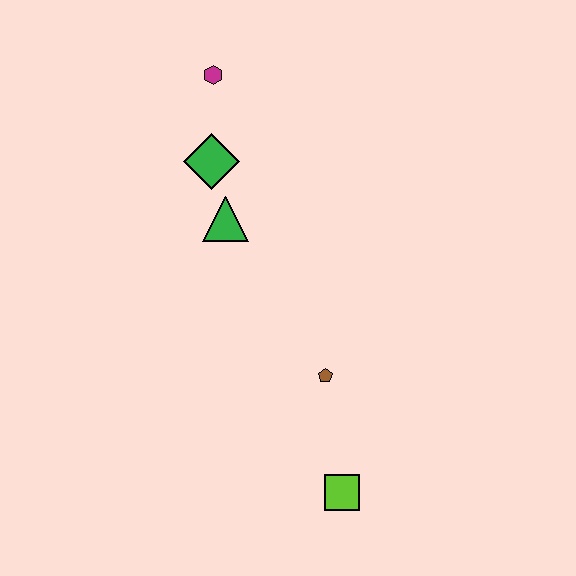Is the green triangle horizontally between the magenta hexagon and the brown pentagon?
Yes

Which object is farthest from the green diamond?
The lime square is farthest from the green diamond.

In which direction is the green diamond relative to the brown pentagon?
The green diamond is above the brown pentagon.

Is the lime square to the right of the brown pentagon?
Yes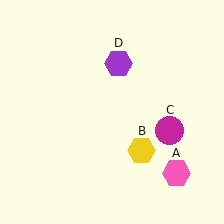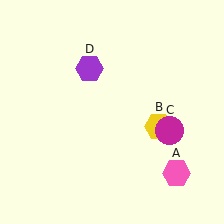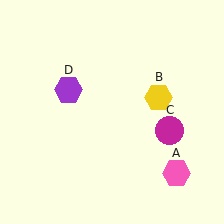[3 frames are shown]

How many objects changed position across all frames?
2 objects changed position: yellow hexagon (object B), purple hexagon (object D).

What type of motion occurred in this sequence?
The yellow hexagon (object B), purple hexagon (object D) rotated counterclockwise around the center of the scene.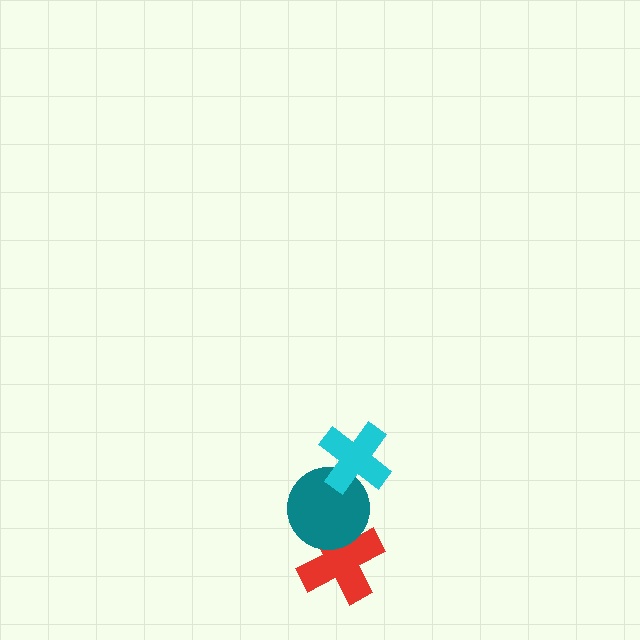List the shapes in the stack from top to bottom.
From top to bottom: the cyan cross, the teal circle, the red cross.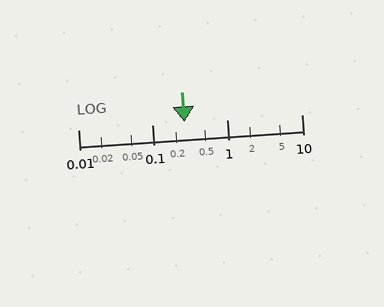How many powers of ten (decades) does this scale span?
The scale spans 3 decades, from 0.01 to 10.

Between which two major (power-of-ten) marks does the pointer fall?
The pointer is between 0.1 and 1.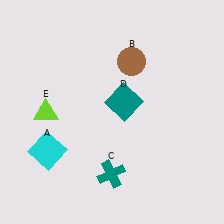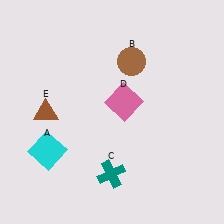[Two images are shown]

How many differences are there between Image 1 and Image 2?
There are 2 differences between the two images.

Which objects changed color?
D changed from teal to pink. E changed from lime to brown.